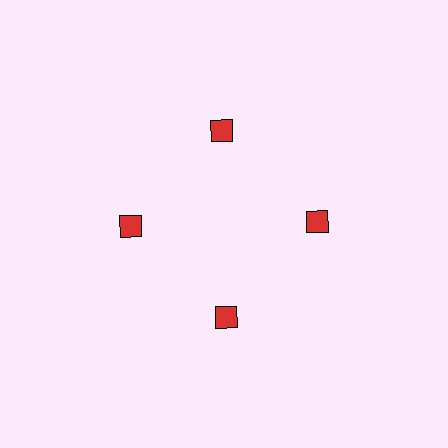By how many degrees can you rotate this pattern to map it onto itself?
The pattern maps onto itself every 90 degrees of rotation.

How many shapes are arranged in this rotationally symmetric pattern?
There are 4 shapes, arranged in 4 groups of 1.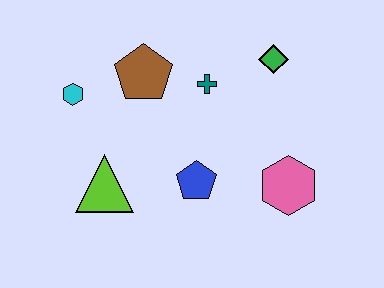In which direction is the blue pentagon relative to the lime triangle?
The blue pentagon is to the right of the lime triangle.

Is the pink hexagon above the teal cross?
No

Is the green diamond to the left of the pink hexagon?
Yes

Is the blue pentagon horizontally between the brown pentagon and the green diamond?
Yes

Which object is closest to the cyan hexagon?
The brown pentagon is closest to the cyan hexagon.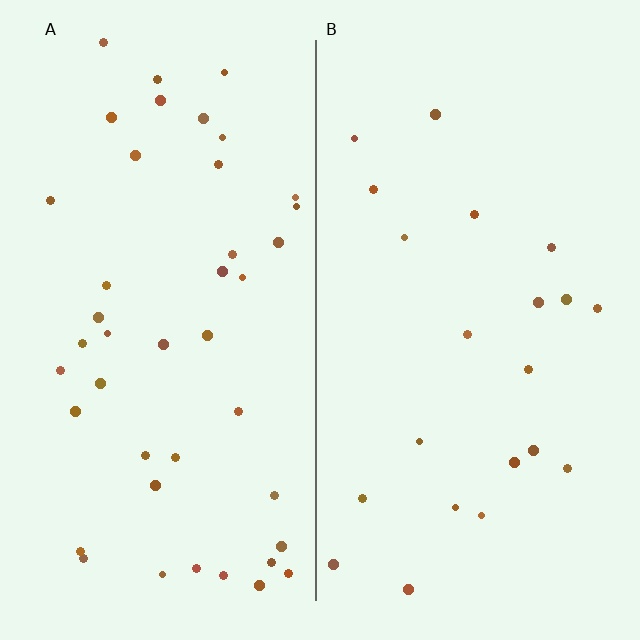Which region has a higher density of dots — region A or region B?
A (the left).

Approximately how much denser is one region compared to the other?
Approximately 2.0× — region A over region B.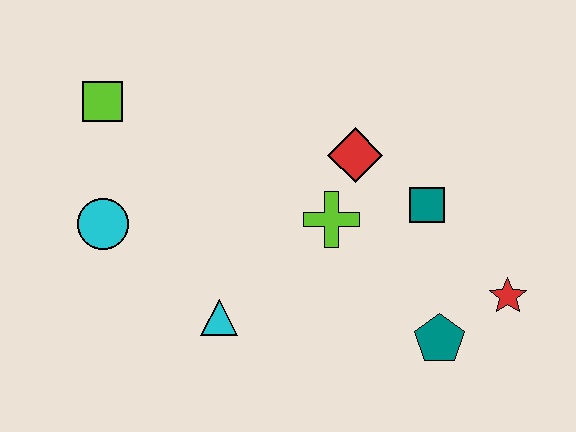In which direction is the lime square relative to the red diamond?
The lime square is to the left of the red diamond.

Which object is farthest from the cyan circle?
The red star is farthest from the cyan circle.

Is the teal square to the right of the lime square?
Yes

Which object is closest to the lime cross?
The red diamond is closest to the lime cross.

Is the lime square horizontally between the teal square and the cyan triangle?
No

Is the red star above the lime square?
No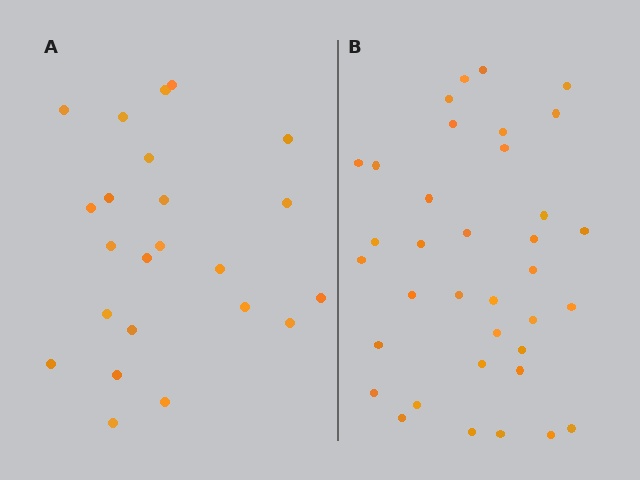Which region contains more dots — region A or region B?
Region B (the right region) has more dots.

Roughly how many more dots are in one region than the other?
Region B has approximately 15 more dots than region A.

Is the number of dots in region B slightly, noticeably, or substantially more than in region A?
Region B has substantially more. The ratio is roughly 1.6 to 1.